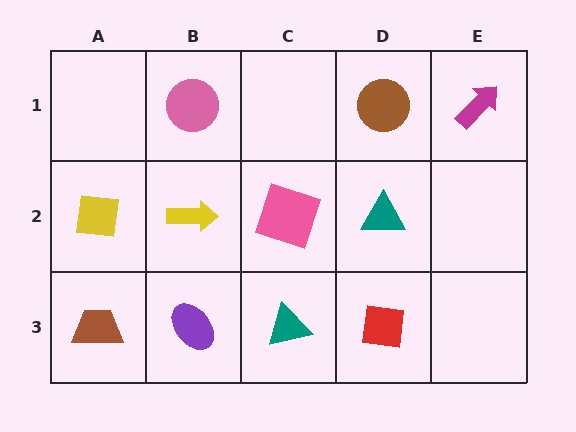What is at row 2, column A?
A yellow square.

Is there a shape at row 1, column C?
No, that cell is empty.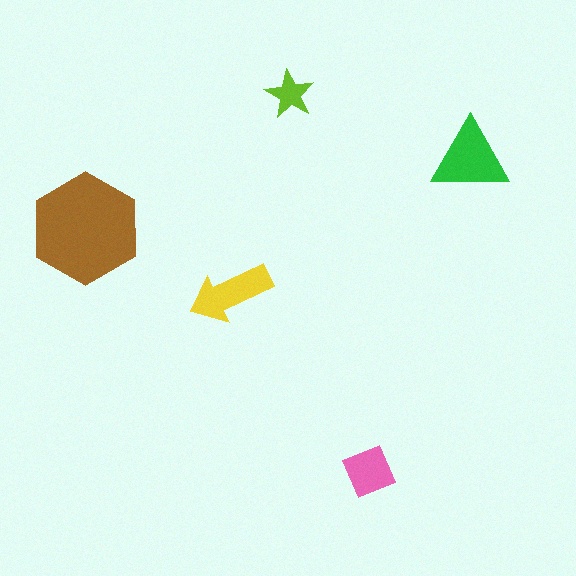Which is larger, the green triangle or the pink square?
The green triangle.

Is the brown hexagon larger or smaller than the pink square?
Larger.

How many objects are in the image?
There are 5 objects in the image.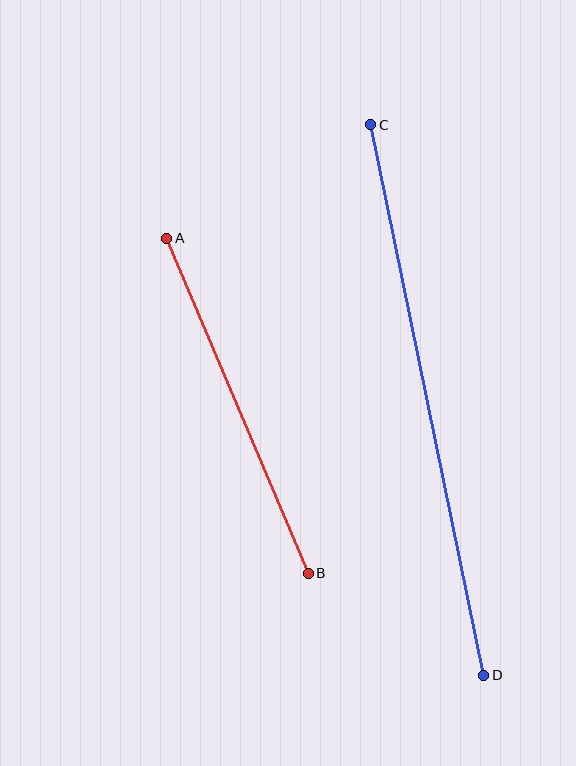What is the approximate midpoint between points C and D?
The midpoint is at approximately (427, 400) pixels.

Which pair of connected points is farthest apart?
Points C and D are farthest apart.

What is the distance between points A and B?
The distance is approximately 364 pixels.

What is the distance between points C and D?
The distance is approximately 562 pixels.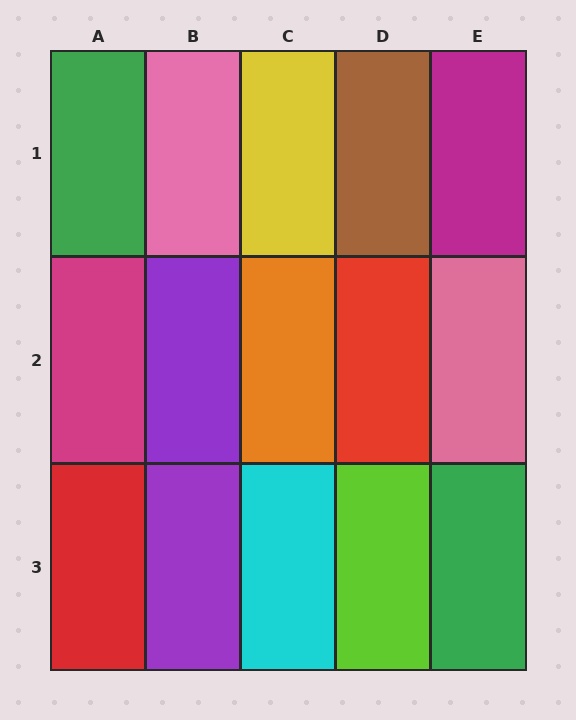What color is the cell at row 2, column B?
Purple.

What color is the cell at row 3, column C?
Cyan.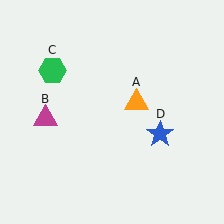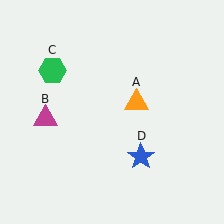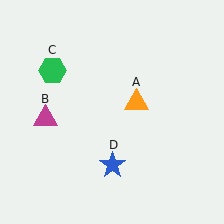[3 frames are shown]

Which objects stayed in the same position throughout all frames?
Orange triangle (object A) and magenta triangle (object B) and green hexagon (object C) remained stationary.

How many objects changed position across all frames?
1 object changed position: blue star (object D).